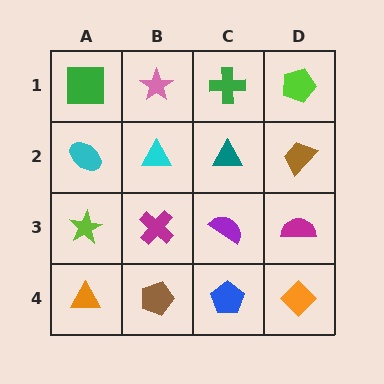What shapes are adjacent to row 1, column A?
A cyan ellipse (row 2, column A), a pink star (row 1, column B).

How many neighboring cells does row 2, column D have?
3.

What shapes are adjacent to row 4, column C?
A purple semicircle (row 3, column C), a brown pentagon (row 4, column B), an orange diamond (row 4, column D).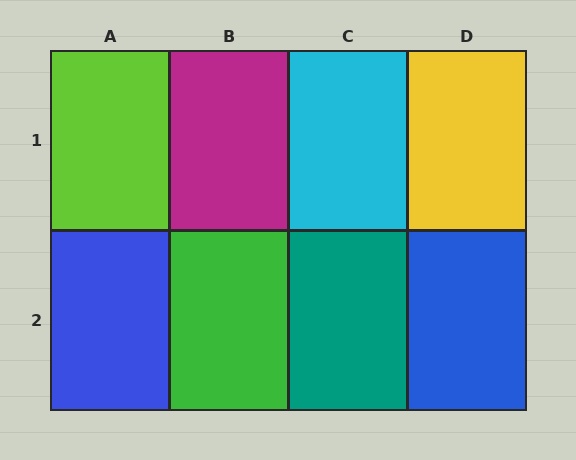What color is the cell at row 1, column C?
Cyan.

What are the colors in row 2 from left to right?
Blue, green, teal, blue.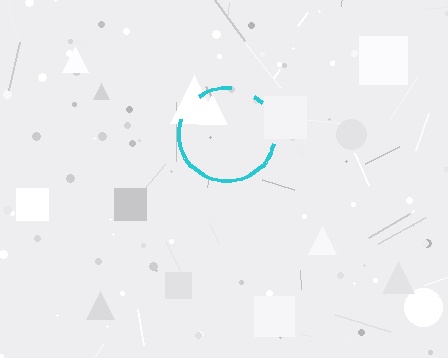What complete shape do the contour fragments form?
The contour fragments form a circle.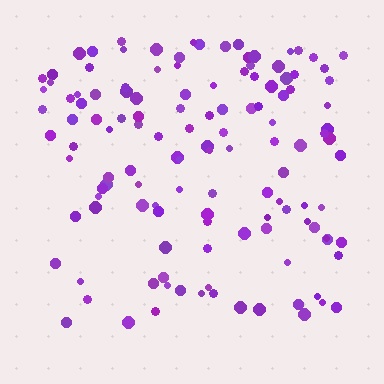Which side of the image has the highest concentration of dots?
The top.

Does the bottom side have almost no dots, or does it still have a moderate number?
Still a moderate number, just noticeably fewer than the top.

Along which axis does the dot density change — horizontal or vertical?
Vertical.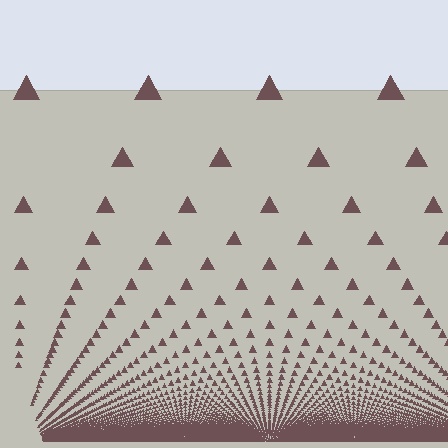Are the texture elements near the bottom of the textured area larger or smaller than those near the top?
Smaller. The gradient is inverted — elements near the bottom are smaller and denser.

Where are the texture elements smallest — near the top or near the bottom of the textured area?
Near the bottom.